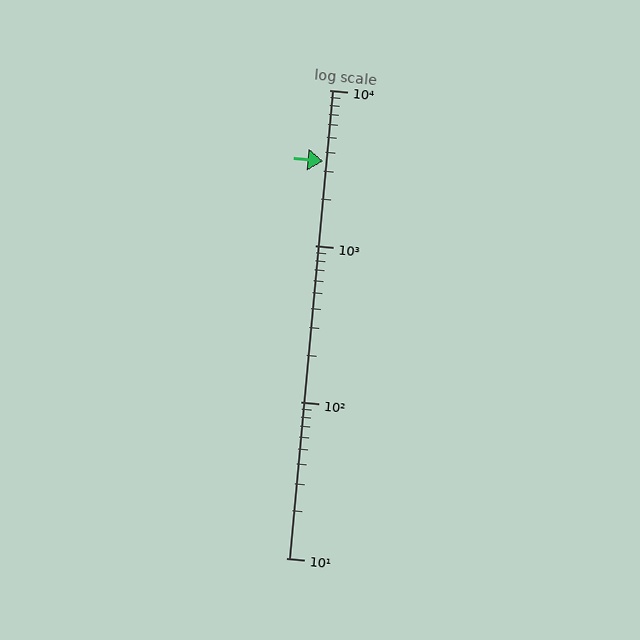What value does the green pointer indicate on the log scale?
The pointer indicates approximately 3500.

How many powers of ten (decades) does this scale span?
The scale spans 3 decades, from 10 to 10000.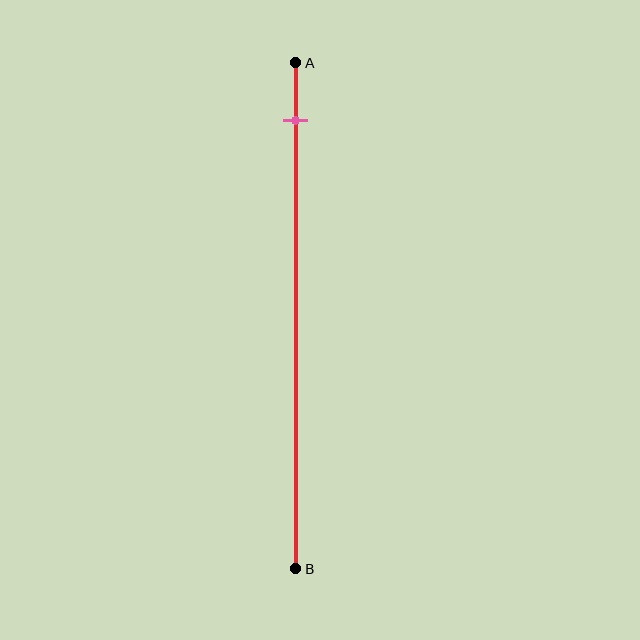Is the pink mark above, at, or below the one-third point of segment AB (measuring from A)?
The pink mark is above the one-third point of segment AB.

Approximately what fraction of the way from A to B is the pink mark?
The pink mark is approximately 10% of the way from A to B.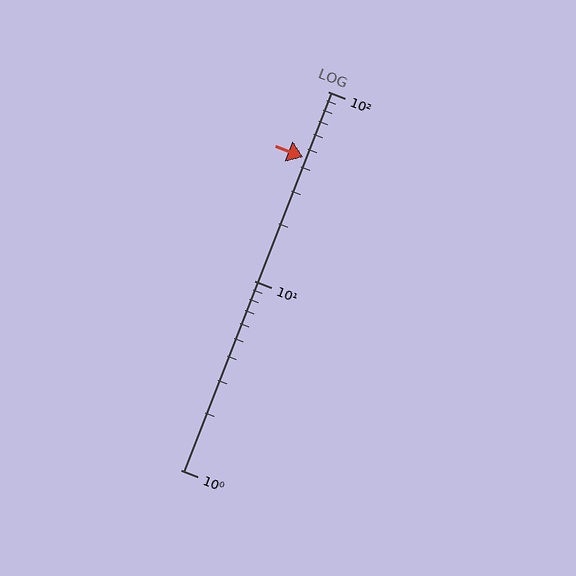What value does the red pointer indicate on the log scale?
The pointer indicates approximately 45.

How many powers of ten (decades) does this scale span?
The scale spans 2 decades, from 1 to 100.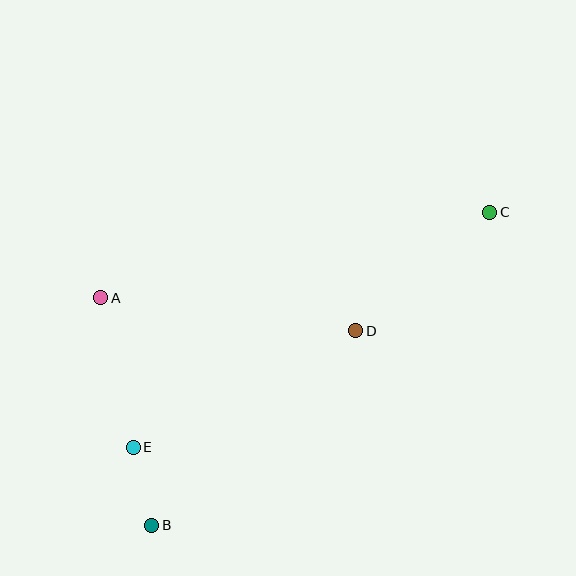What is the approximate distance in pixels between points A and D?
The distance between A and D is approximately 257 pixels.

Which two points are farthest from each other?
Points B and C are farthest from each other.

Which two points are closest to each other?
Points B and E are closest to each other.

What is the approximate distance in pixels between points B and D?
The distance between B and D is approximately 282 pixels.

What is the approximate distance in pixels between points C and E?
The distance between C and E is approximately 427 pixels.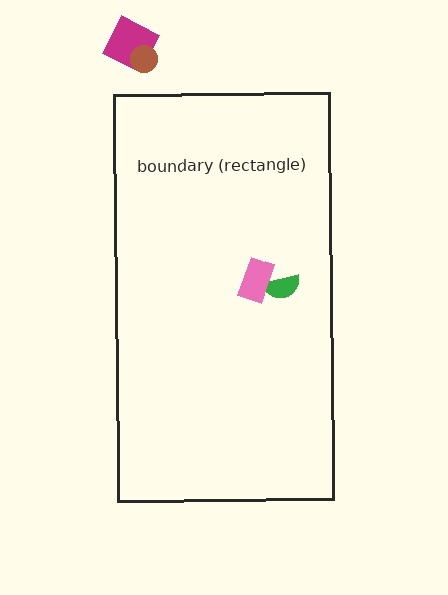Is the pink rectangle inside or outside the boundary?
Inside.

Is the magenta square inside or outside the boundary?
Outside.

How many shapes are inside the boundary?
2 inside, 2 outside.